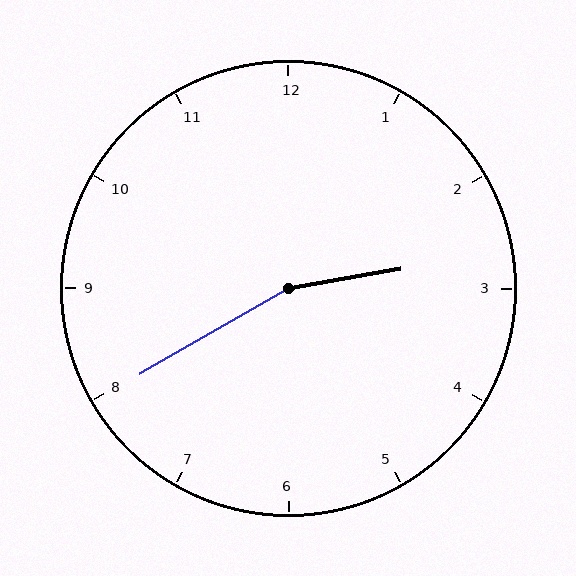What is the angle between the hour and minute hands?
Approximately 160 degrees.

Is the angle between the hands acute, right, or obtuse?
It is obtuse.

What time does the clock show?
2:40.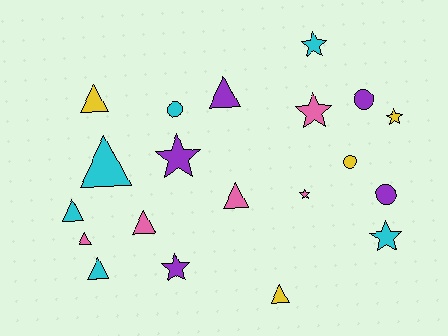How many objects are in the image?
There are 20 objects.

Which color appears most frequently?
Cyan, with 6 objects.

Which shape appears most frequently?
Triangle, with 9 objects.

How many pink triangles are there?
There are 3 pink triangles.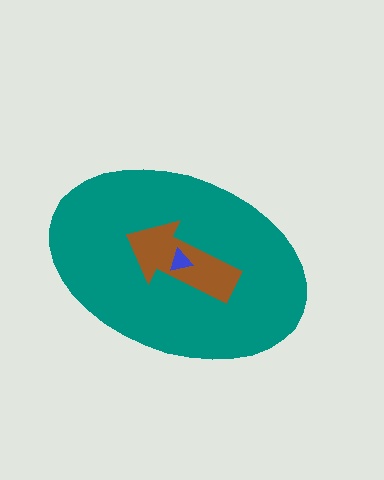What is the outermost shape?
The teal ellipse.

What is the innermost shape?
The blue triangle.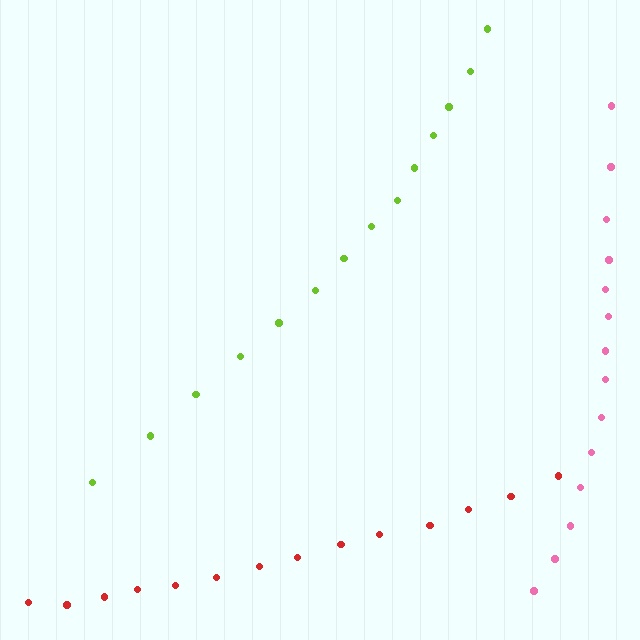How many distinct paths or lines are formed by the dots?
There are 3 distinct paths.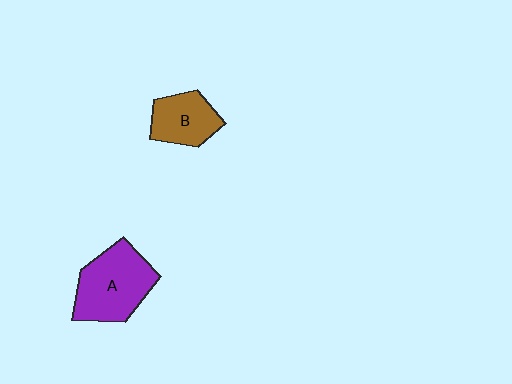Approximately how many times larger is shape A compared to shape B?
Approximately 1.6 times.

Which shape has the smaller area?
Shape B (brown).